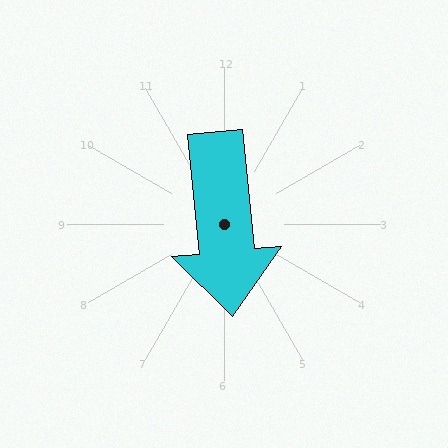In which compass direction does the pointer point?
South.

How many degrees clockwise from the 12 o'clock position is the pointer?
Approximately 175 degrees.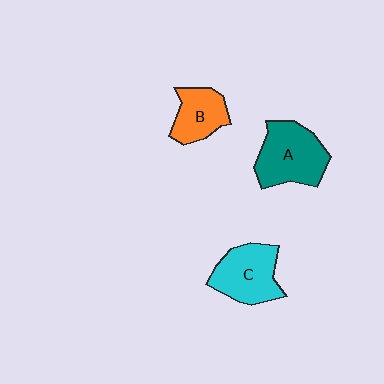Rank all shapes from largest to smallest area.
From largest to smallest: A (teal), C (cyan), B (orange).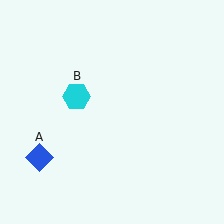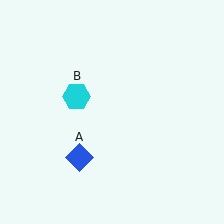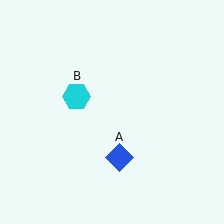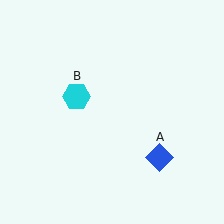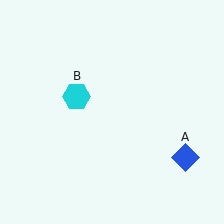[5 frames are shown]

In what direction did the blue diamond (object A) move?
The blue diamond (object A) moved right.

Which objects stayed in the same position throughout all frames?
Cyan hexagon (object B) remained stationary.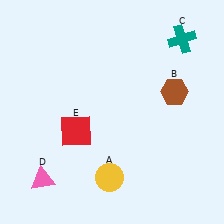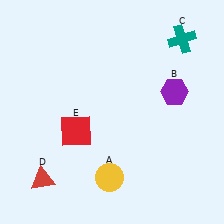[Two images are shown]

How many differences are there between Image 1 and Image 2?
There are 2 differences between the two images.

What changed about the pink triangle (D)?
In Image 1, D is pink. In Image 2, it changed to red.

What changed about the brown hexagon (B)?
In Image 1, B is brown. In Image 2, it changed to purple.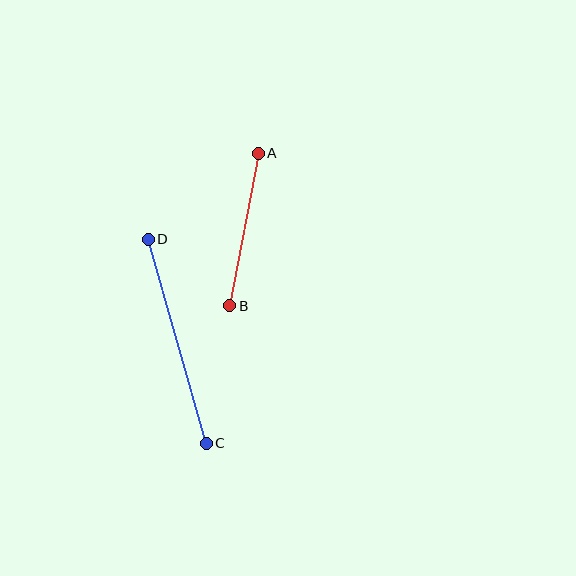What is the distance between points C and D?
The distance is approximately 212 pixels.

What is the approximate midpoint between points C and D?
The midpoint is at approximately (177, 341) pixels.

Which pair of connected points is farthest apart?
Points C and D are farthest apart.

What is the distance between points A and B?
The distance is approximately 155 pixels.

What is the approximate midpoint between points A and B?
The midpoint is at approximately (244, 230) pixels.